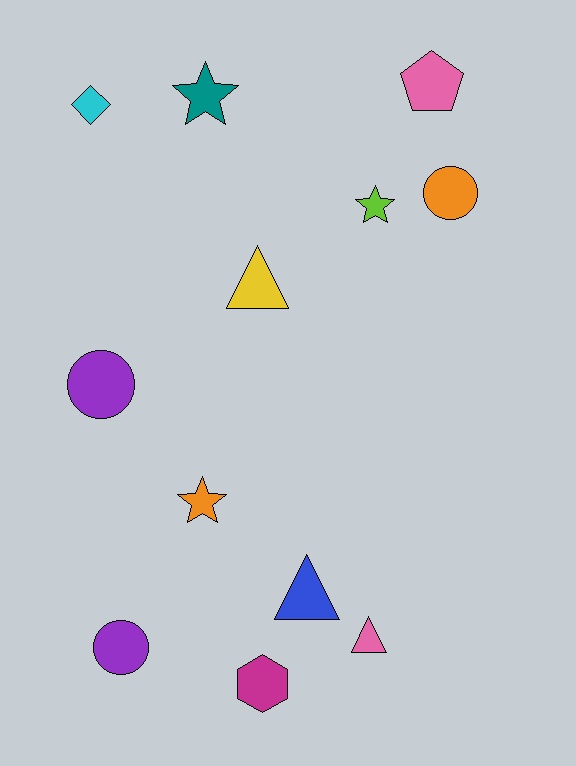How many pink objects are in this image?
There are 2 pink objects.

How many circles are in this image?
There are 3 circles.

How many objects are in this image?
There are 12 objects.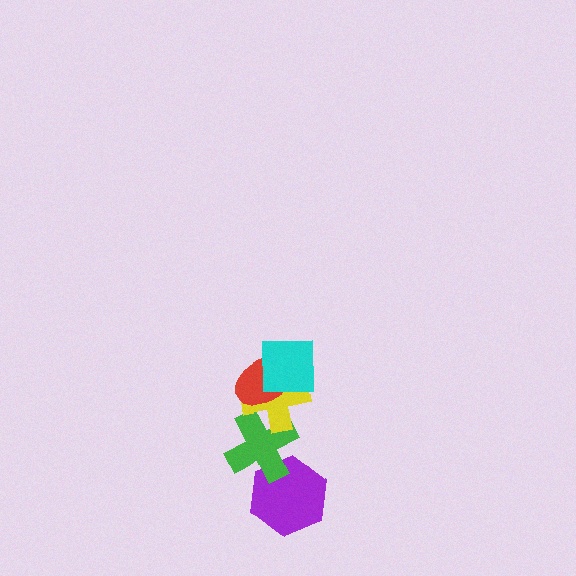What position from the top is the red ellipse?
The red ellipse is 2nd from the top.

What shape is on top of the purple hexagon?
The green cross is on top of the purple hexagon.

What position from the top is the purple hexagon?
The purple hexagon is 5th from the top.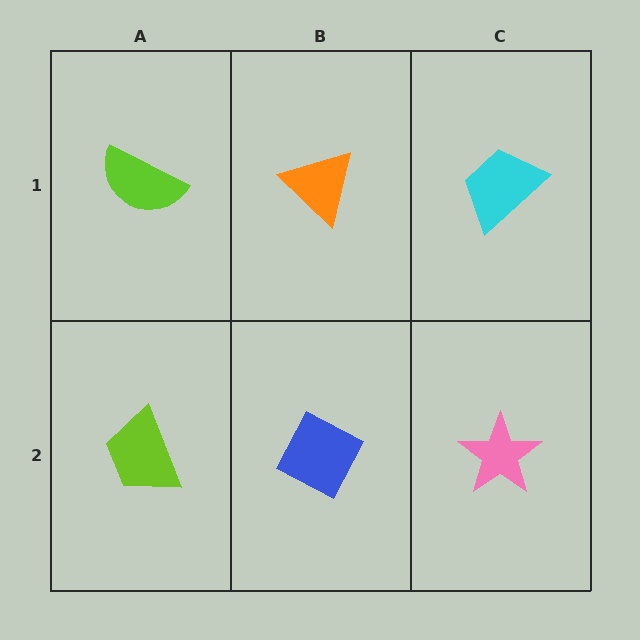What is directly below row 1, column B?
A blue diamond.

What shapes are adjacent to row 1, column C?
A pink star (row 2, column C), an orange triangle (row 1, column B).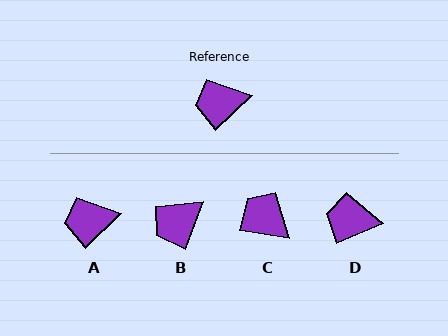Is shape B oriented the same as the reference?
No, it is off by about 26 degrees.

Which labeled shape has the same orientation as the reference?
A.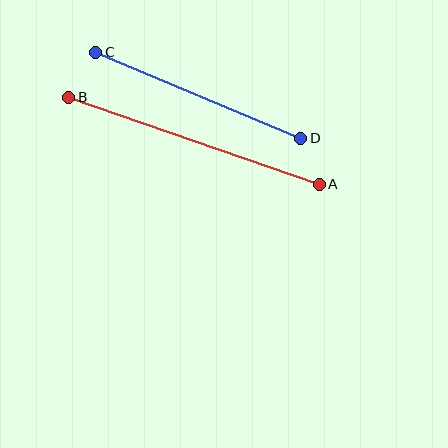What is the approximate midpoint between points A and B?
The midpoint is at approximately (194, 141) pixels.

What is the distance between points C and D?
The distance is approximately 222 pixels.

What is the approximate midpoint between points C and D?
The midpoint is at approximately (198, 95) pixels.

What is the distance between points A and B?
The distance is approximately 265 pixels.